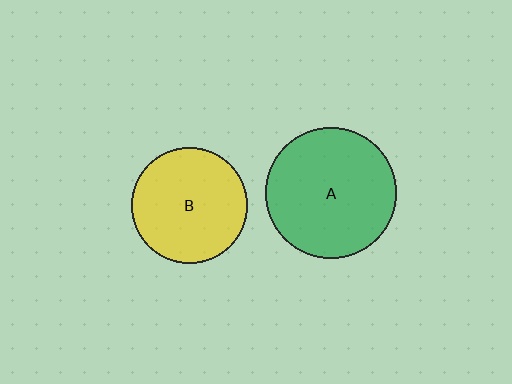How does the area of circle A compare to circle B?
Approximately 1.3 times.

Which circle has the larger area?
Circle A (green).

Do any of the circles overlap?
No, none of the circles overlap.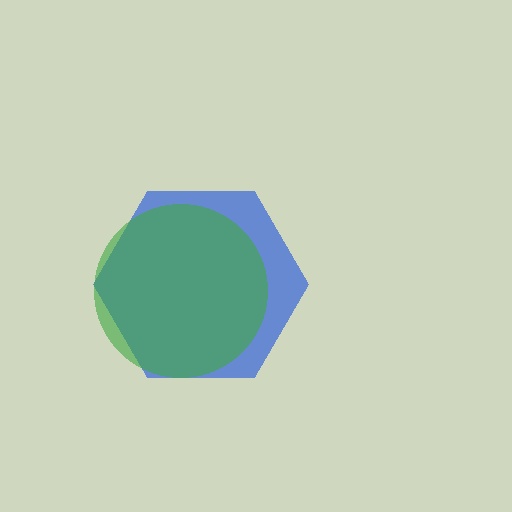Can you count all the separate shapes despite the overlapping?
Yes, there are 2 separate shapes.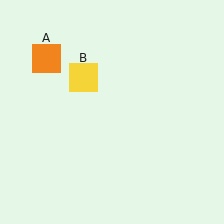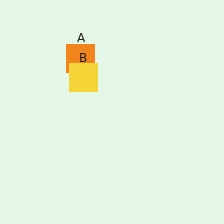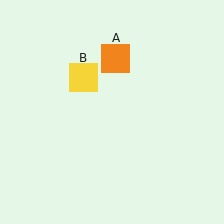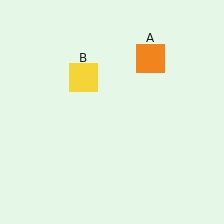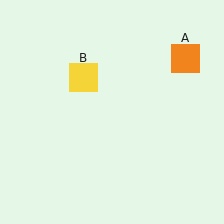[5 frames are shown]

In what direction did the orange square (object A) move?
The orange square (object A) moved right.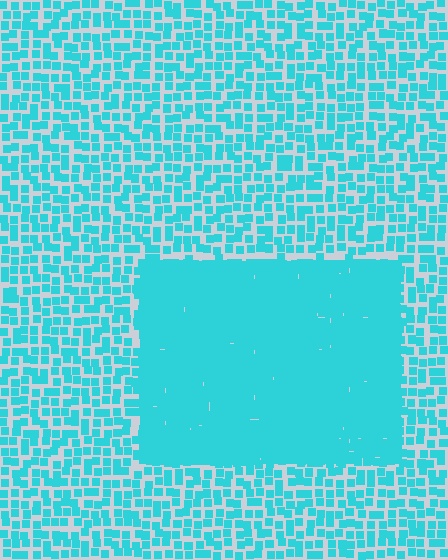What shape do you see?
I see a rectangle.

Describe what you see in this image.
The image contains small cyan elements arranged at two different densities. A rectangle-shaped region is visible where the elements are more densely packed than the surrounding area.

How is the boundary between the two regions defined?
The boundary is defined by a change in element density (approximately 2.6x ratio). All elements are the same color, size, and shape.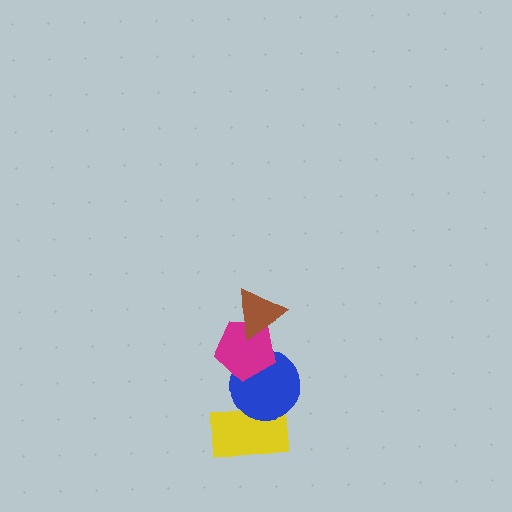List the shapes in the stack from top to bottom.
From top to bottom: the brown triangle, the magenta pentagon, the blue circle, the yellow rectangle.